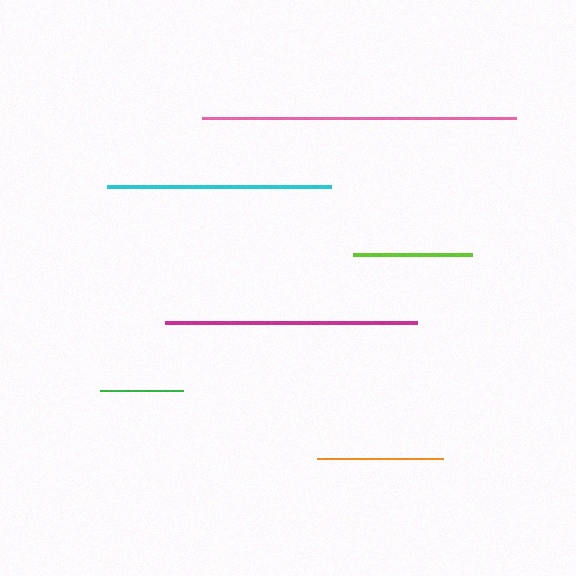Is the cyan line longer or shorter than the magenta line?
The magenta line is longer than the cyan line.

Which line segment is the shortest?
The green line is the shortest at approximately 83 pixels.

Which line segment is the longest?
The pink line is the longest at approximately 313 pixels.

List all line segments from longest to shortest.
From longest to shortest: pink, magenta, cyan, orange, lime, green.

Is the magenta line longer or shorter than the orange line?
The magenta line is longer than the orange line.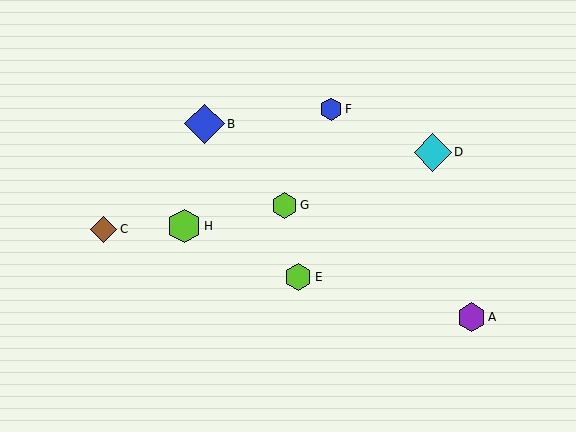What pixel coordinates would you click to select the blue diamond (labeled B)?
Click at (204, 124) to select the blue diamond B.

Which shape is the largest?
The blue diamond (labeled B) is the largest.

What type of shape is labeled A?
Shape A is a purple hexagon.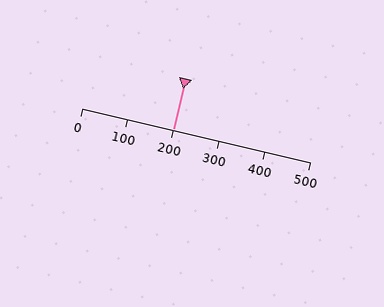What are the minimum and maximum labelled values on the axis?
The axis runs from 0 to 500.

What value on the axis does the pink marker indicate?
The marker indicates approximately 200.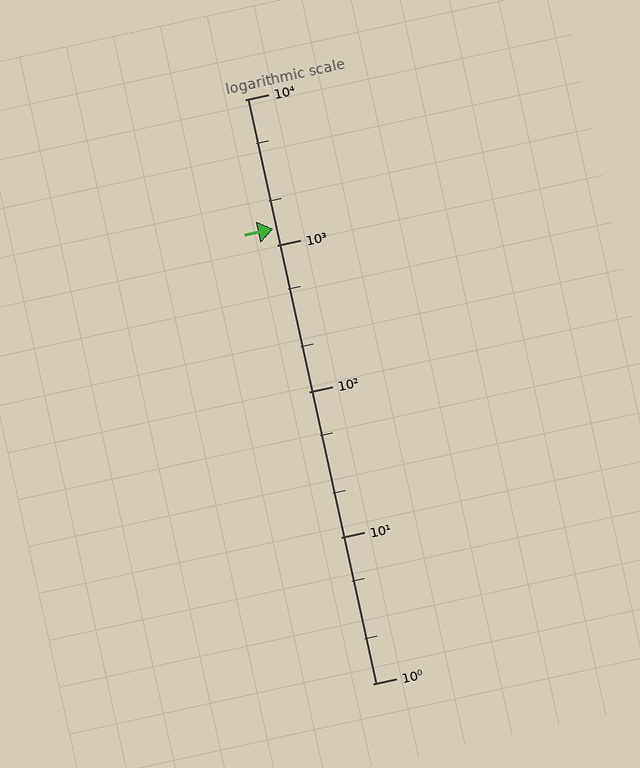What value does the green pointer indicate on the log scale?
The pointer indicates approximately 1300.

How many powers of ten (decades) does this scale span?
The scale spans 4 decades, from 1 to 10000.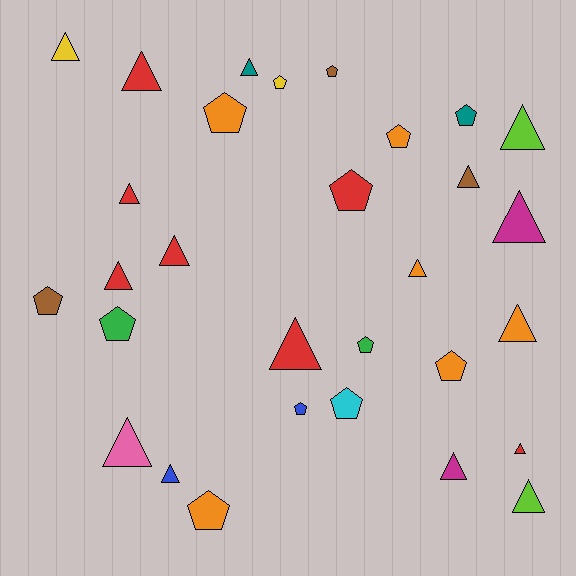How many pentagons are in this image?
There are 13 pentagons.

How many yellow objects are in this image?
There are 2 yellow objects.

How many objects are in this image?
There are 30 objects.